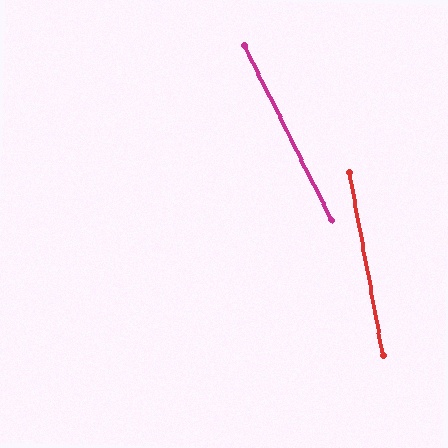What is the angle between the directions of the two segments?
Approximately 16 degrees.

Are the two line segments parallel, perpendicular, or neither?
Neither parallel nor perpendicular — they differ by about 16°.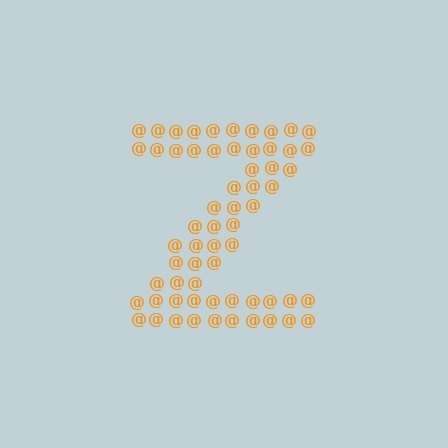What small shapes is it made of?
It is made of small at signs.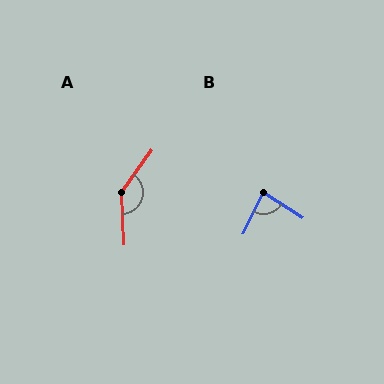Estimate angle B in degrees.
Approximately 84 degrees.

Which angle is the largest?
A, at approximately 141 degrees.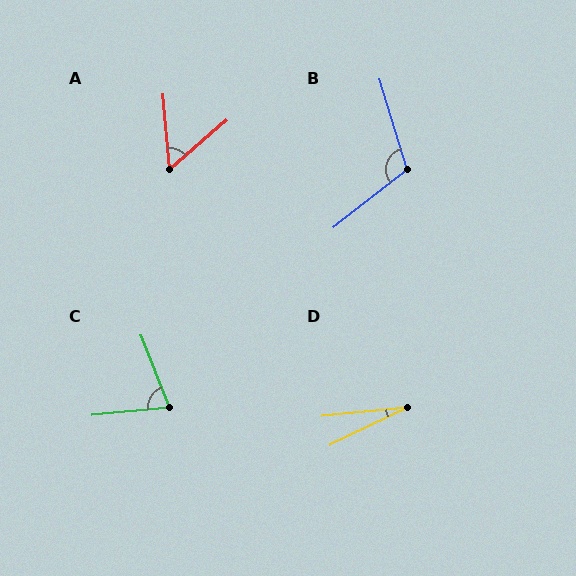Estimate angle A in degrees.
Approximately 54 degrees.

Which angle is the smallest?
D, at approximately 20 degrees.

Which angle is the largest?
B, at approximately 112 degrees.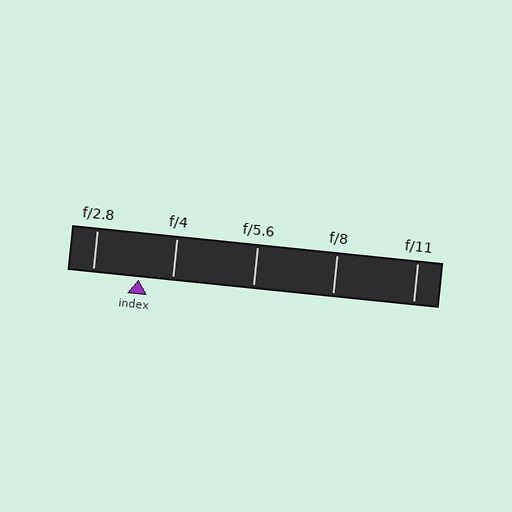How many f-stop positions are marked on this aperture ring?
There are 5 f-stop positions marked.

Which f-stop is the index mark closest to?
The index mark is closest to f/4.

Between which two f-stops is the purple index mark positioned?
The index mark is between f/2.8 and f/4.